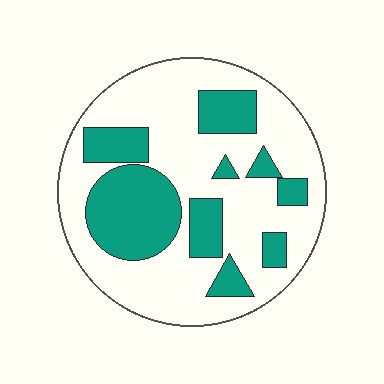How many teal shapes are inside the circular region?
9.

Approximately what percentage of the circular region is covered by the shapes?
Approximately 30%.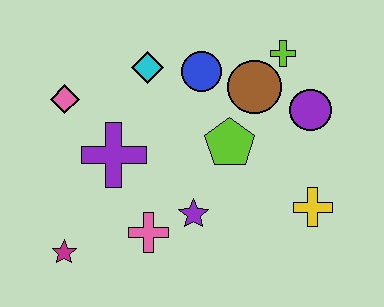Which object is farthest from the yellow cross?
The pink diamond is farthest from the yellow cross.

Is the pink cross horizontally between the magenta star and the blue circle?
Yes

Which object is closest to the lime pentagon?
The brown circle is closest to the lime pentagon.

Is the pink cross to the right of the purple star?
No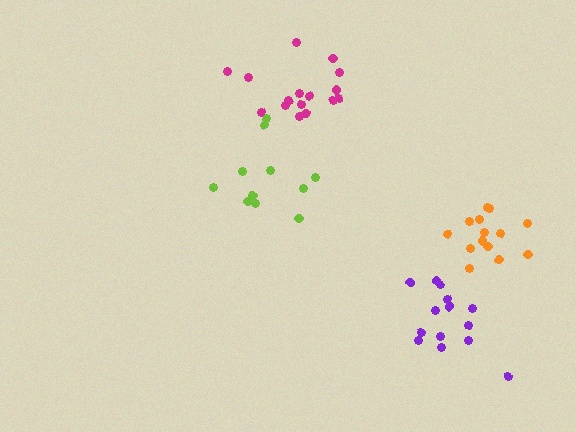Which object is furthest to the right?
The orange cluster is rightmost.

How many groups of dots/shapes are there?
There are 4 groups.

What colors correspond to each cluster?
The clusters are colored: purple, orange, lime, magenta.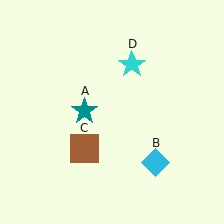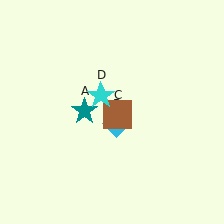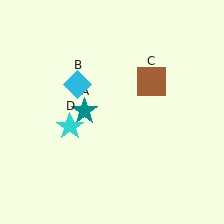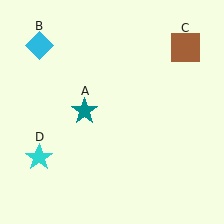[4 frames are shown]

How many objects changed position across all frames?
3 objects changed position: cyan diamond (object B), brown square (object C), cyan star (object D).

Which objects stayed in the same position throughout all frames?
Teal star (object A) remained stationary.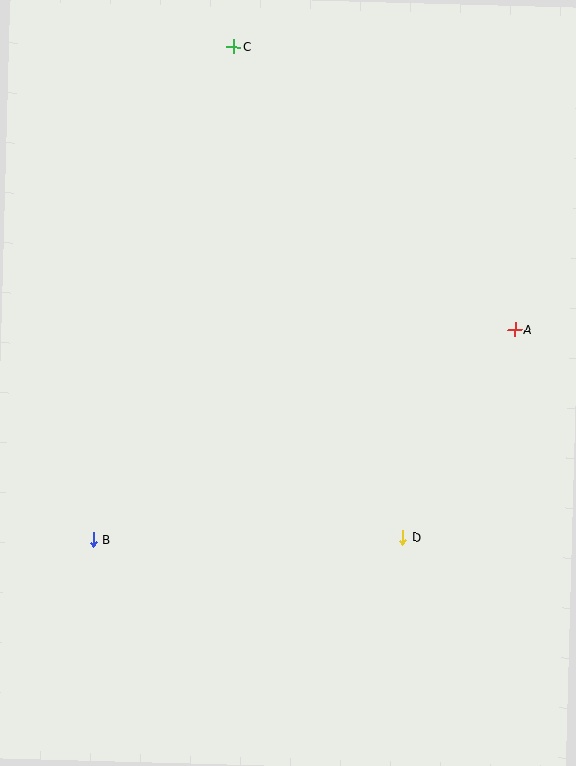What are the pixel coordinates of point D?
Point D is at (403, 538).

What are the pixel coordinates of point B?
Point B is at (93, 540).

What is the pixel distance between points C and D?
The distance between C and D is 519 pixels.